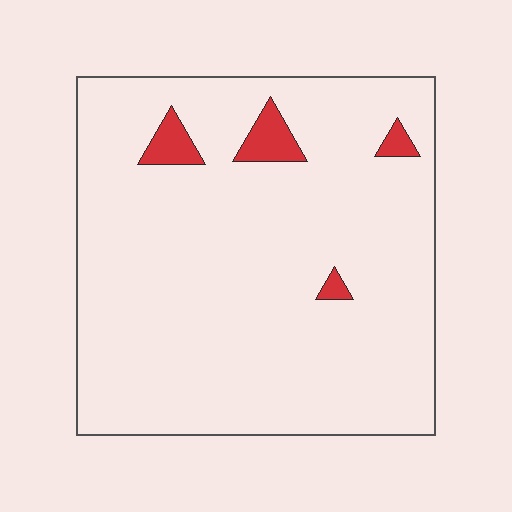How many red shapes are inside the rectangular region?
4.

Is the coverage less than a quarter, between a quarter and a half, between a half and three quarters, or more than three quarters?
Less than a quarter.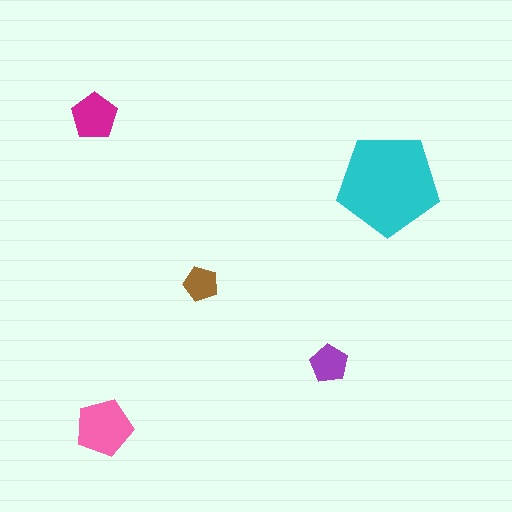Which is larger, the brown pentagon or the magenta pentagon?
The magenta one.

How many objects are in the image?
There are 5 objects in the image.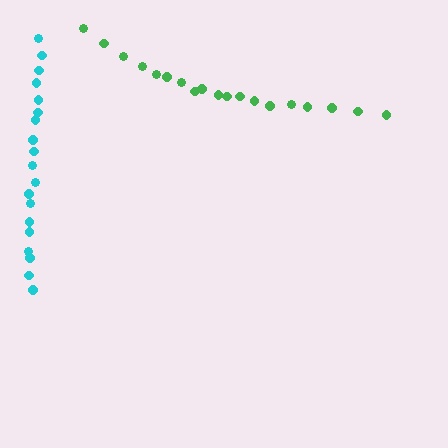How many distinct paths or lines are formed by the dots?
There are 2 distinct paths.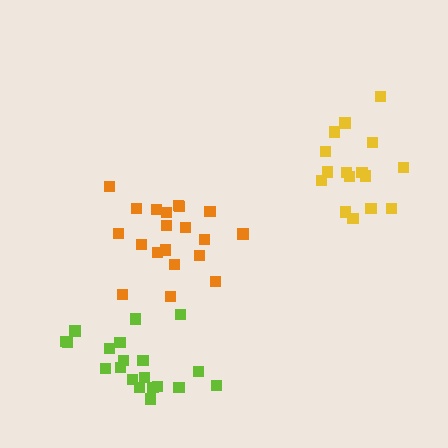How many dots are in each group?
Group 1: 20 dots, Group 2: 20 dots, Group 3: 16 dots (56 total).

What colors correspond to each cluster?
The clusters are colored: lime, orange, yellow.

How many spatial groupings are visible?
There are 3 spatial groupings.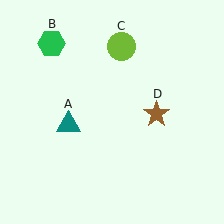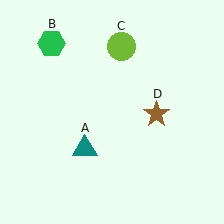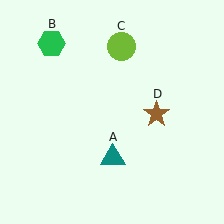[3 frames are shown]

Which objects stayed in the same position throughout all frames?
Green hexagon (object B) and lime circle (object C) and brown star (object D) remained stationary.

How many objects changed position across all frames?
1 object changed position: teal triangle (object A).